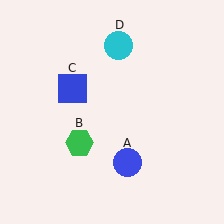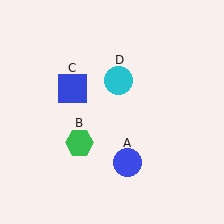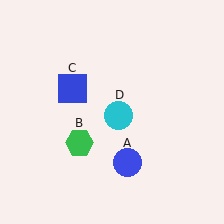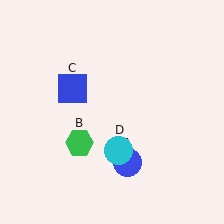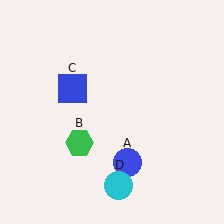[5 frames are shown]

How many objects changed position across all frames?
1 object changed position: cyan circle (object D).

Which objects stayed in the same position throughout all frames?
Blue circle (object A) and green hexagon (object B) and blue square (object C) remained stationary.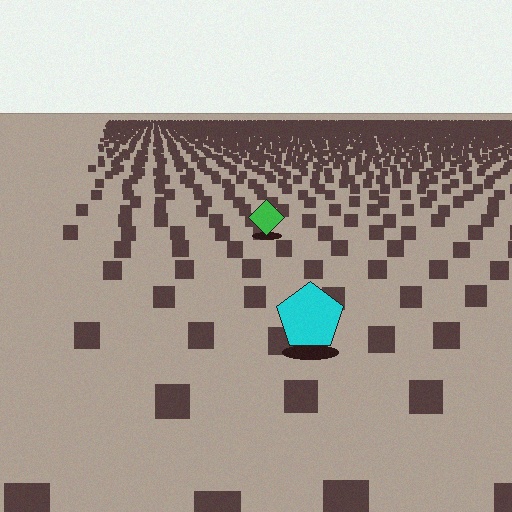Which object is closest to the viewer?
The cyan pentagon is closest. The texture marks near it are larger and more spread out.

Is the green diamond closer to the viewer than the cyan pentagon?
No. The cyan pentagon is closer — you can tell from the texture gradient: the ground texture is coarser near it.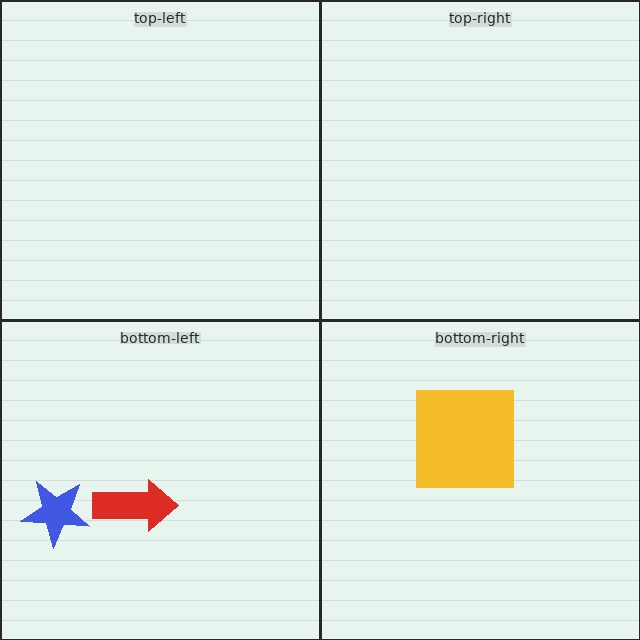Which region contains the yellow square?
The bottom-right region.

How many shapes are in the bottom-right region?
1.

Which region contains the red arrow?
The bottom-left region.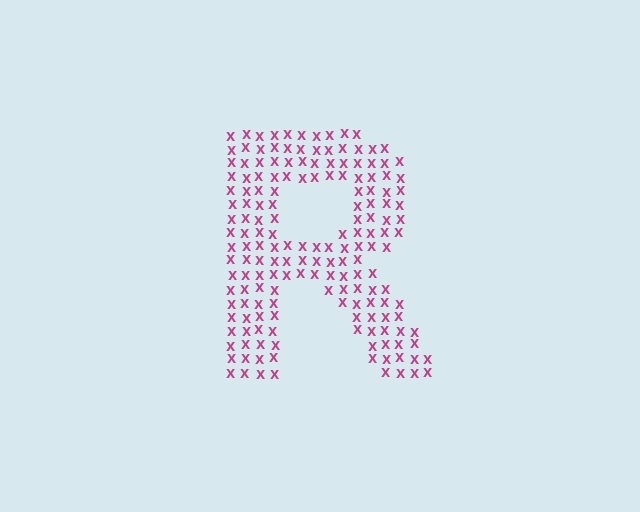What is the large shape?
The large shape is the letter R.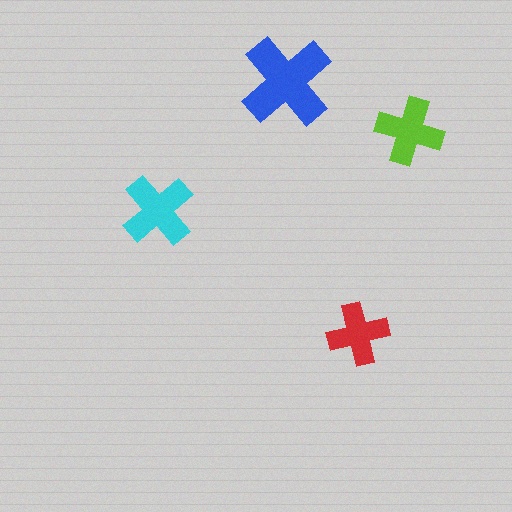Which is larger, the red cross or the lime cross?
The lime one.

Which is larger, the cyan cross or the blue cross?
The blue one.